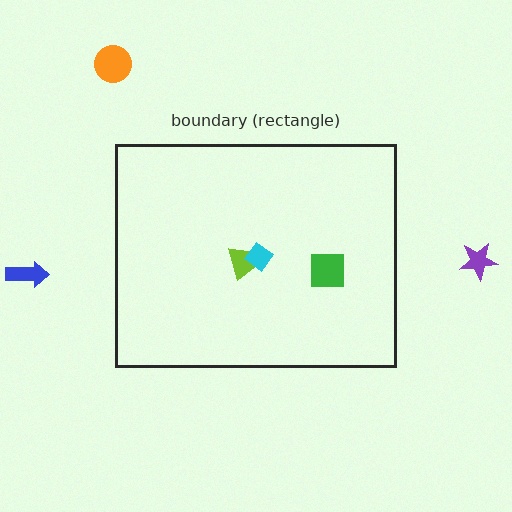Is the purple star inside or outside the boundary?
Outside.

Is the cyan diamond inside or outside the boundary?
Inside.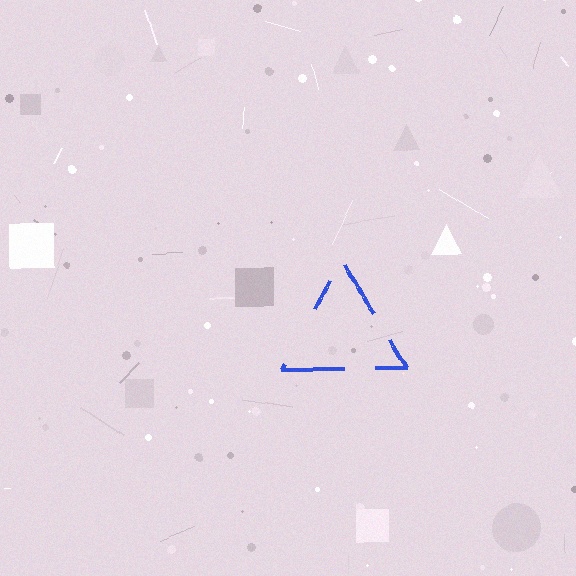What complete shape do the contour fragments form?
The contour fragments form a triangle.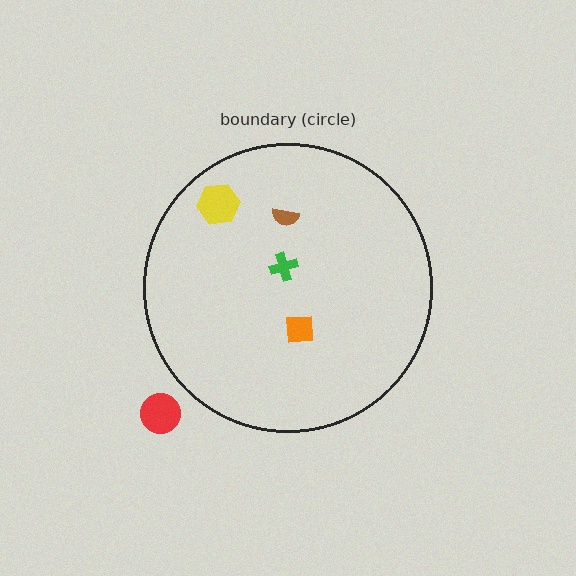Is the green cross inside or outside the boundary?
Inside.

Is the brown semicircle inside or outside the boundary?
Inside.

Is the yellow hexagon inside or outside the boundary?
Inside.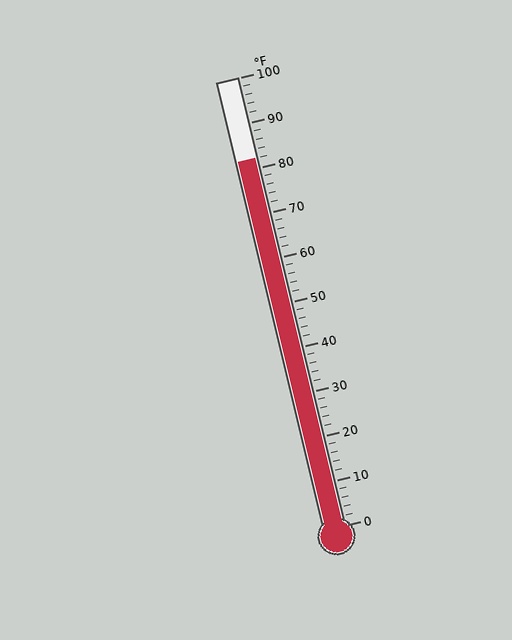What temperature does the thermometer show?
The thermometer shows approximately 82°F.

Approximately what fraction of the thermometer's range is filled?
The thermometer is filled to approximately 80% of its range.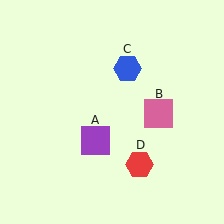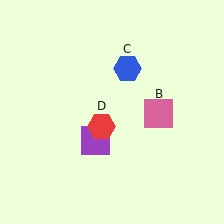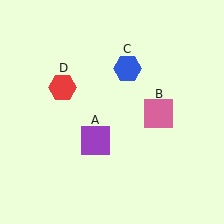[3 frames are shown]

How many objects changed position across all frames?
1 object changed position: red hexagon (object D).